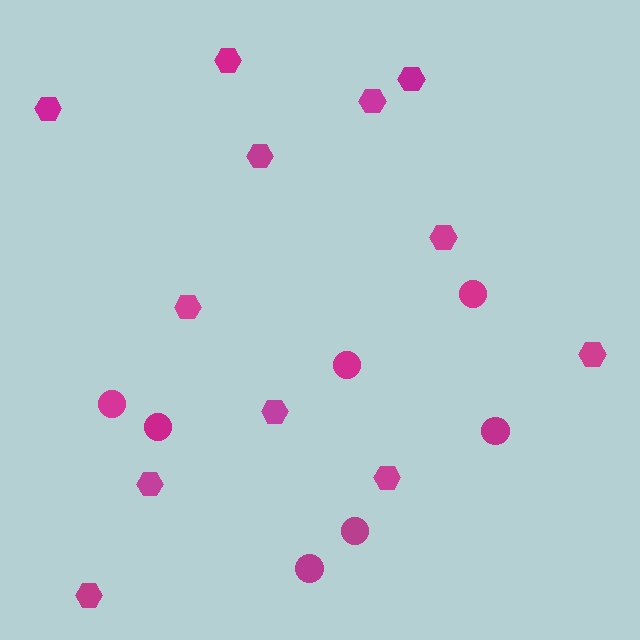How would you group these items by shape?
There are 2 groups: one group of hexagons (12) and one group of circles (7).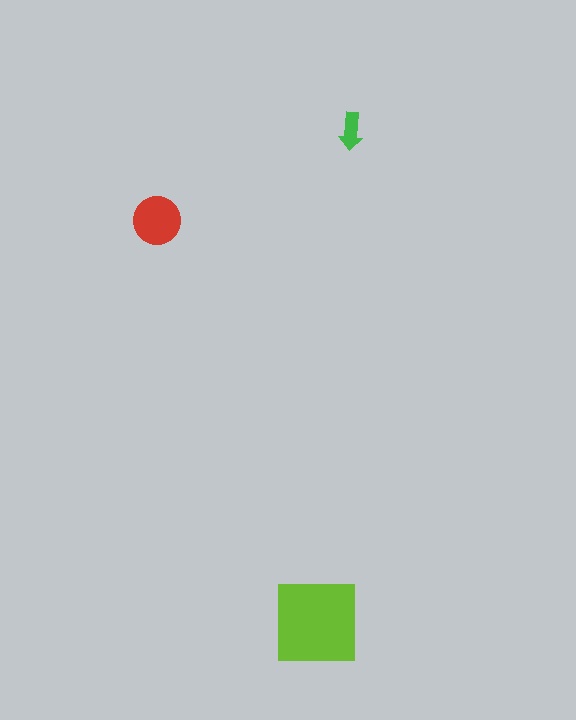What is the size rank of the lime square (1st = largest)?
1st.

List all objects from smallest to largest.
The green arrow, the red circle, the lime square.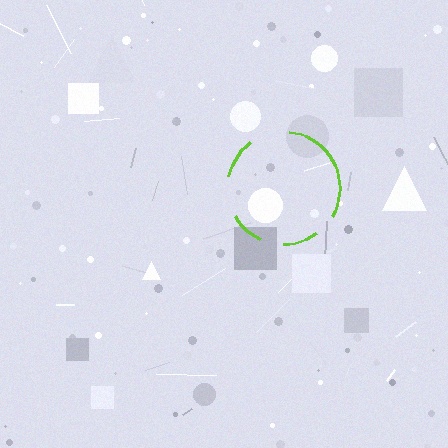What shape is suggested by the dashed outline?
The dashed outline suggests a circle.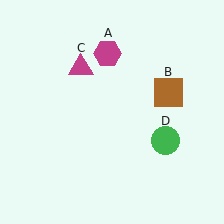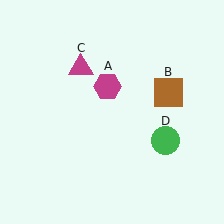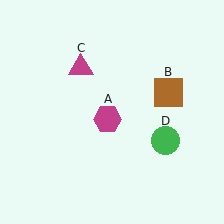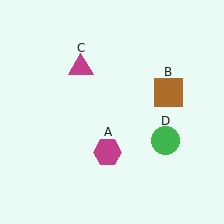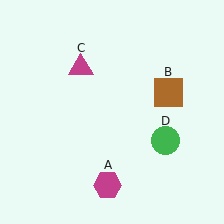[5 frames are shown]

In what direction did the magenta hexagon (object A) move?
The magenta hexagon (object A) moved down.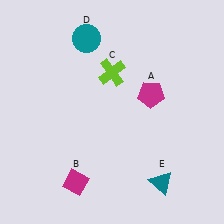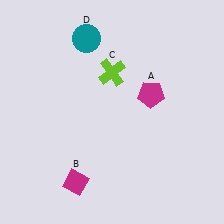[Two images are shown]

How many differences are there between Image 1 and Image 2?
There is 1 difference between the two images.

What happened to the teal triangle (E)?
The teal triangle (E) was removed in Image 2. It was in the bottom-right area of Image 1.